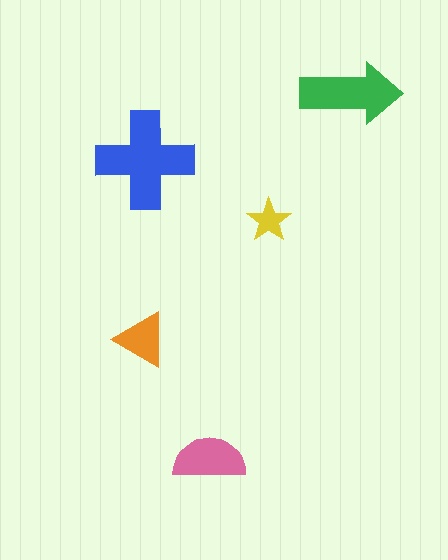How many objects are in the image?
There are 5 objects in the image.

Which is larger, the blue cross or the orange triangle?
The blue cross.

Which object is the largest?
The blue cross.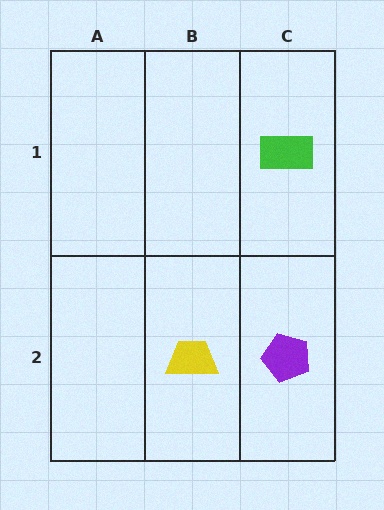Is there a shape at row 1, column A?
No, that cell is empty.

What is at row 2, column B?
A yellow trapezoid.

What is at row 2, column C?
A purple pentagon.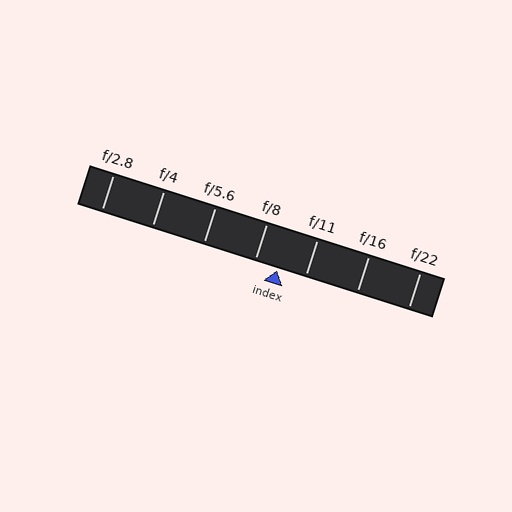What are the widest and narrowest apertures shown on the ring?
The widest aperture shown is f/2.8 and the narrowest is f/22.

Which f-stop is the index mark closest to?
The index mark is closest to f/8.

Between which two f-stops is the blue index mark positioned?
The index mark is between f/8 and f/11.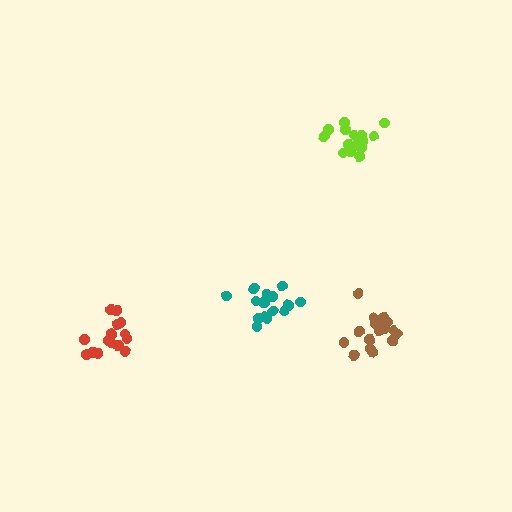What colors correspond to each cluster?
The clusters are colored: teal, lime, red, brown.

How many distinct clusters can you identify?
There are 4 distinct clusters.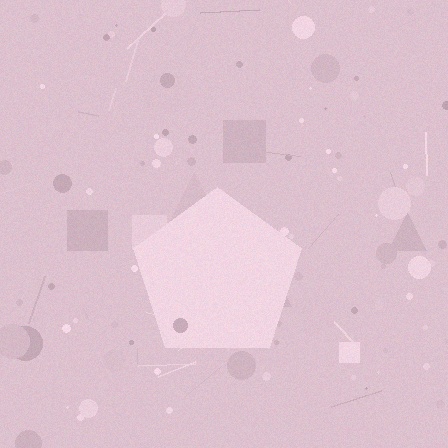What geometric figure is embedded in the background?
A pentagon is embedded in the background.